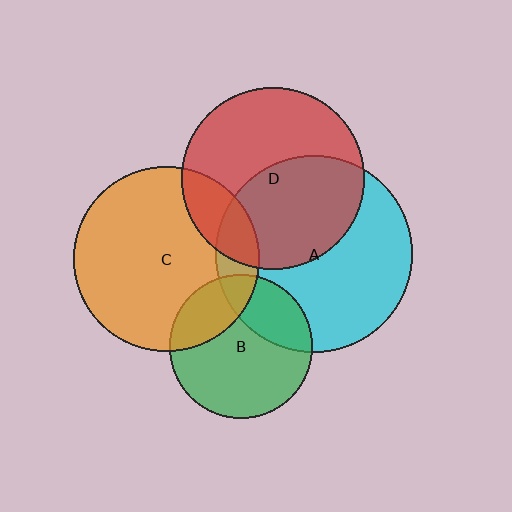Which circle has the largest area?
Circle A (cyan).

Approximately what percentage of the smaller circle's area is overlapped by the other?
Approximately 25%.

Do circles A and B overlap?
Yes.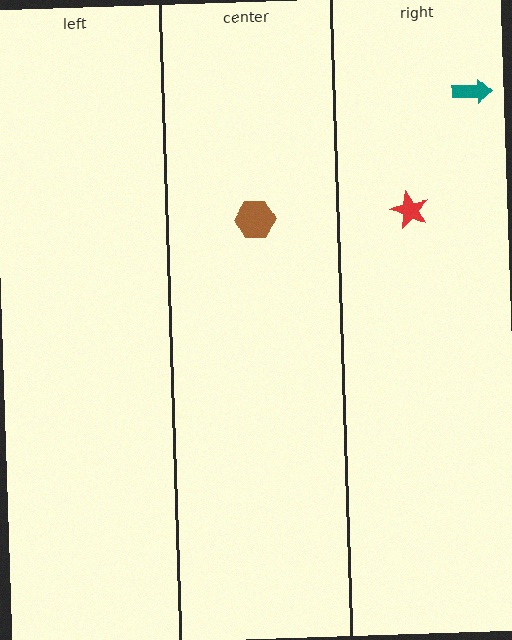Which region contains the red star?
The right region.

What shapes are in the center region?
The brown hexagon.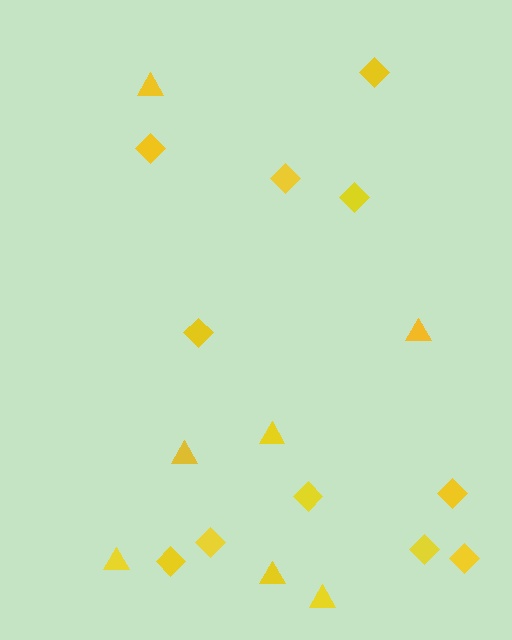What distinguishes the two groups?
There are 2 groups: one group of triangles (7) and one group of diamonds (11).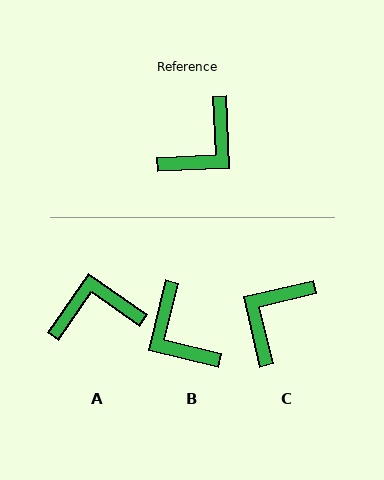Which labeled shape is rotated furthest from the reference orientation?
C, about 169 degrees away.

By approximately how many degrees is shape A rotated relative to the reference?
Approximately 142 degrees counter-clockwise.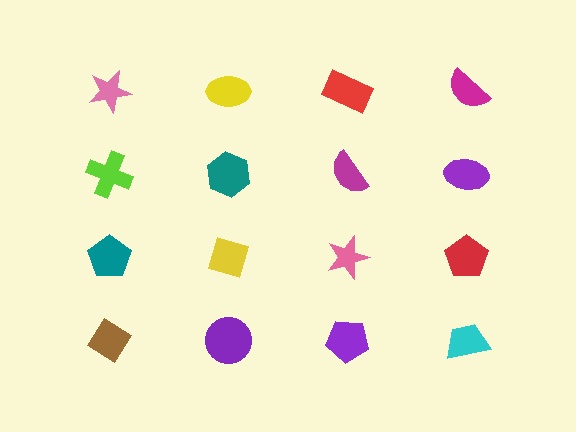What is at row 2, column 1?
A lime cross.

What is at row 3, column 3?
A pink star.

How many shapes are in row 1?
4 shapes.